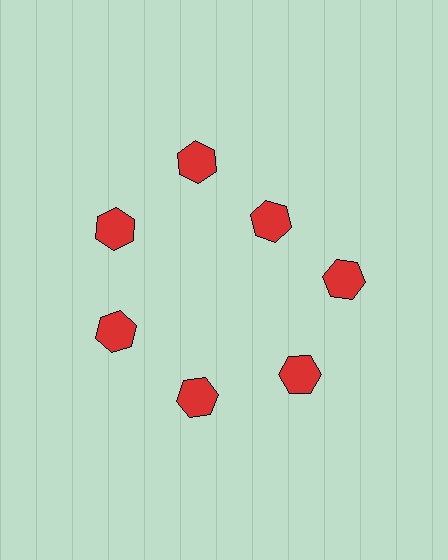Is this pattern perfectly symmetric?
No. The 7 red hexagons are arranged in a ring, but one element near the 1 o'clock position is pulled inward toward the center, breaking the 7-fold rotational symmetry.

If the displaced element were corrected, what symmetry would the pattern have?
It would have 7-fold rotational symmetry — the pattern would map onto itself every 51 degrees.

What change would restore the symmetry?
The symmetry would be restored by moving it outward, back onto the ring so that all 7 hexagons sit at equal angles and equal distance from the center.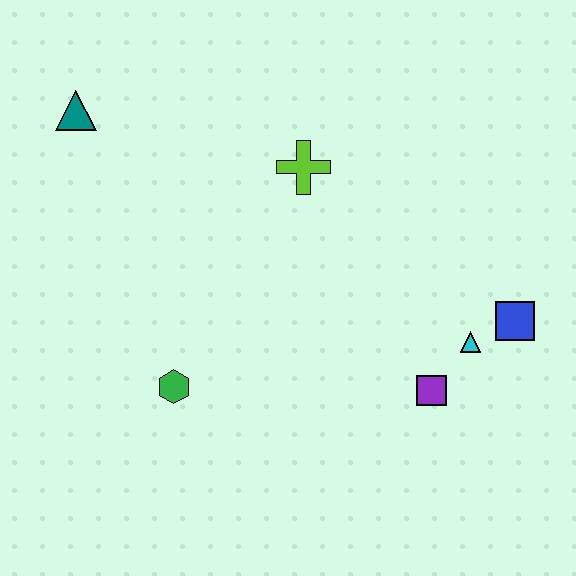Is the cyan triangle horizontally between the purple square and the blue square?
Yes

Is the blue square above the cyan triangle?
Yes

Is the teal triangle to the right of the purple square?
No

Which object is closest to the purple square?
The cyan triangle is closest to the purple square.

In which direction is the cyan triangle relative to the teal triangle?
The cyan triangle is to the right of the teal triangle.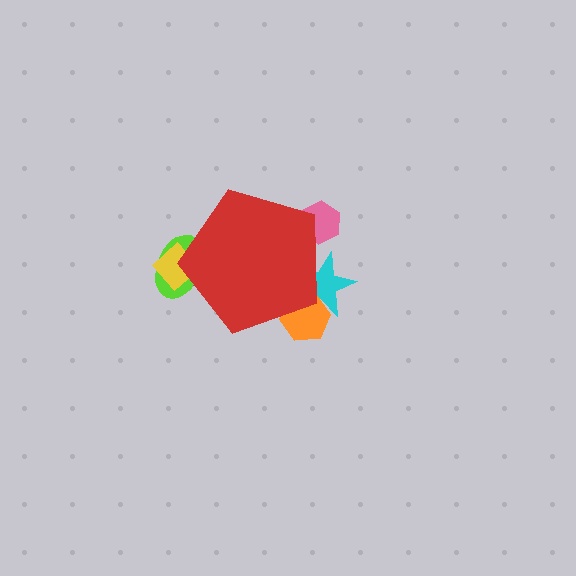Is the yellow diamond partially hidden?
Yes, the yellow diamond is partially hidden behind the red pentagon.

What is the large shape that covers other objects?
A red pentagon.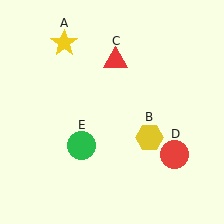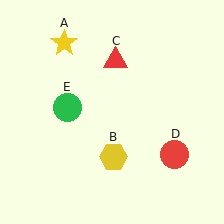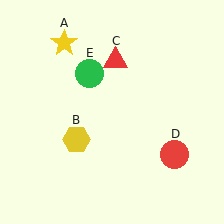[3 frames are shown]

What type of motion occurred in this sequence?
The yellow hexagon (object B), green circle (object E) rotated clockwise around the center of the scene.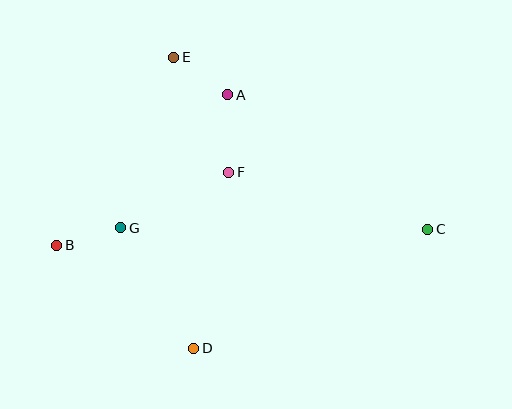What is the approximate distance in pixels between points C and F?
The distance between C and F is approximately 207 pixels.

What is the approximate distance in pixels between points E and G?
The distance between E and G is approximately 179 pixels.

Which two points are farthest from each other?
Points B and C are farthest from each other.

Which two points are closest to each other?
Points A and E are closest to each other.